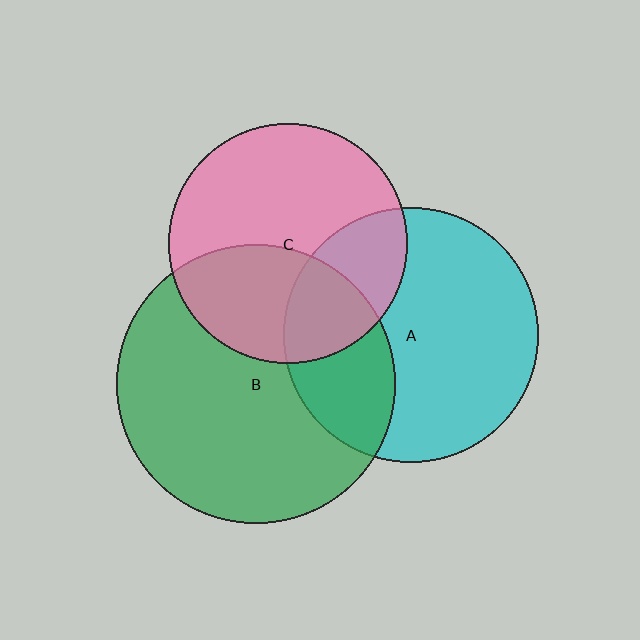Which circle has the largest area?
Circle B (green).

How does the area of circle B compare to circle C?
Approximately 1.4 times.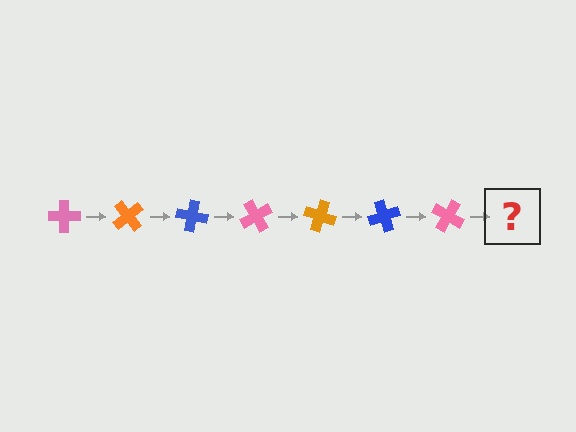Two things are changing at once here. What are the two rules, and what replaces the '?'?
The two rules are that it rotates 50 degrees each step and the color cycles through pink, orange, and blue. The '?' should be an orange cross, rotated 350 degrees from the start.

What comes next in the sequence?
The next element should be an orange cross, rotated 350 degrees from the start.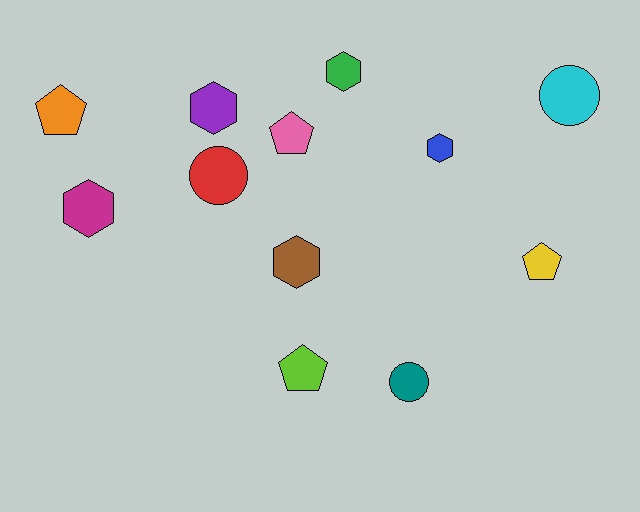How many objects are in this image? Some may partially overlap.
There are 12 objects.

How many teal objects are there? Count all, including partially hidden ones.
There is 1 teal object.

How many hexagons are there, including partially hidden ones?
There are 5 hexagons.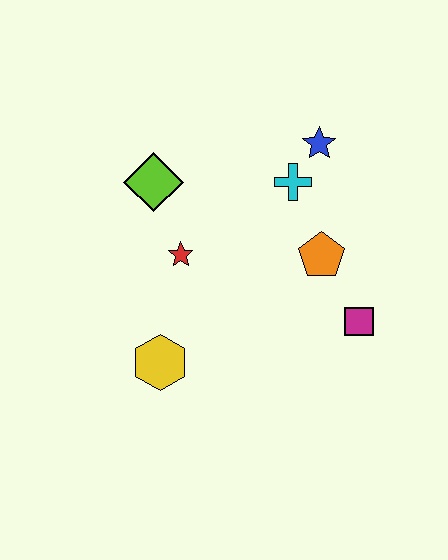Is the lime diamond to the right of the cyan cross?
No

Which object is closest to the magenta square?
The orange pentagon is closest to the magenta square.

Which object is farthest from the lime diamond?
The magenta square is farthest from the lime diamond.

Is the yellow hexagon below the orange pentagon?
Yes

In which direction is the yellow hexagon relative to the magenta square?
The yellow hexagon is to the left of the magenta square.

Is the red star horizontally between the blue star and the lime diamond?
Yes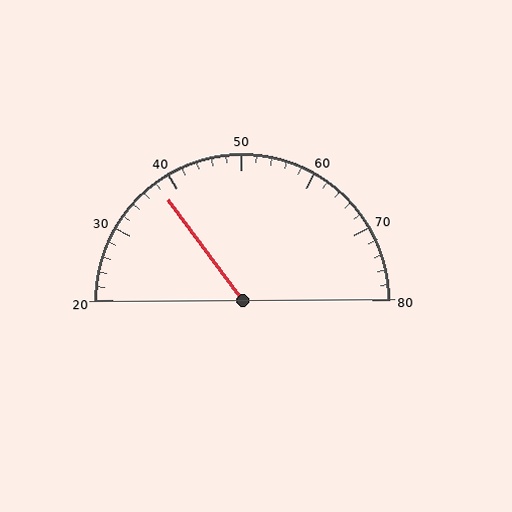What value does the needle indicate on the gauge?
The needle indicates approximately 38.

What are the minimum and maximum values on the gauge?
The gauge ranges from 20 to 80.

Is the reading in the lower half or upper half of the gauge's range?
The reading is in the lower half of the range (20 to 80).